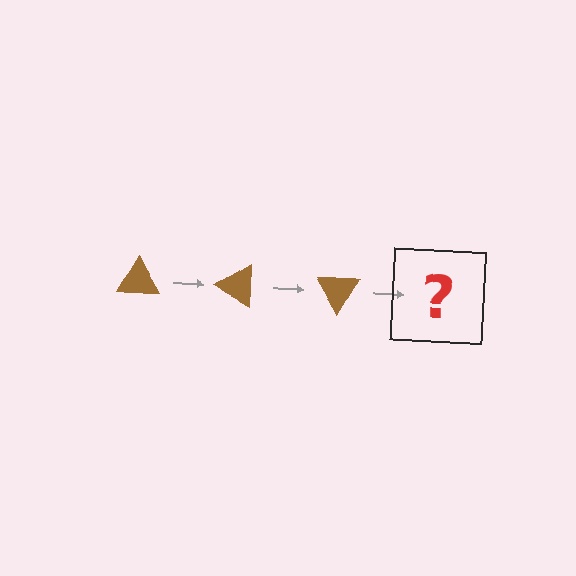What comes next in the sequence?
The next element should be a brown triangle rotated 90 degrees.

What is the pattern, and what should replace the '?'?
The pattern is that the triangle rotates 30 degrees each step. The '?' should be a brown triangle rotated 90 degrees.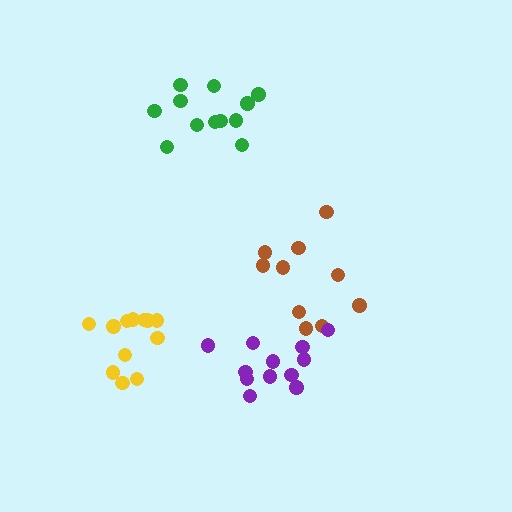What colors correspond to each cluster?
The clusters are colored: brown, yellow, green, purple.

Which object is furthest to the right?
The brown cluster is rightmost.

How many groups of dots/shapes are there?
There are 4 groups.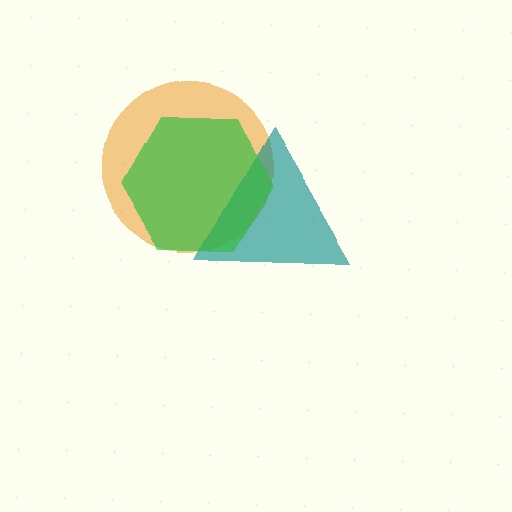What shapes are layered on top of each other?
The layered shapes are: an orange circle, a teal triangle, a green hexagon.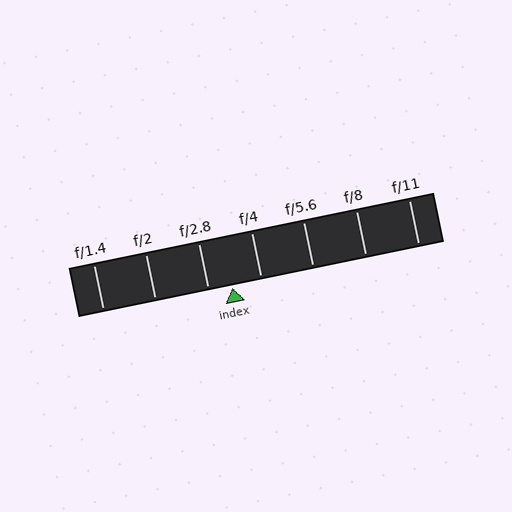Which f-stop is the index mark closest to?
The index mark is closest to f/2.8.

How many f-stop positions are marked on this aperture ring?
There are 7 f-stop positions marked.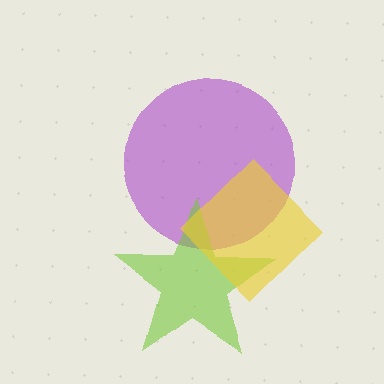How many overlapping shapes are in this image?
There are 3 overlapping shapes in the image.